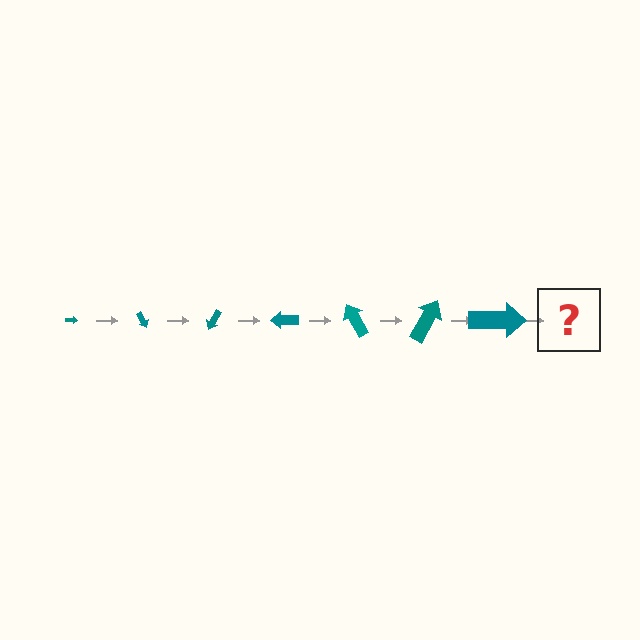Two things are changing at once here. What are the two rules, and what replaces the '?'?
The two rules are that the arrow grows larger each step and it rotates 60 degrees each step. The '?' should be an arrow, larger than the previous one and rotated 420 degrees from the start.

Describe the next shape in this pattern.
It should be an arrow, larger than the previous one and rotated 420 degrees from the start.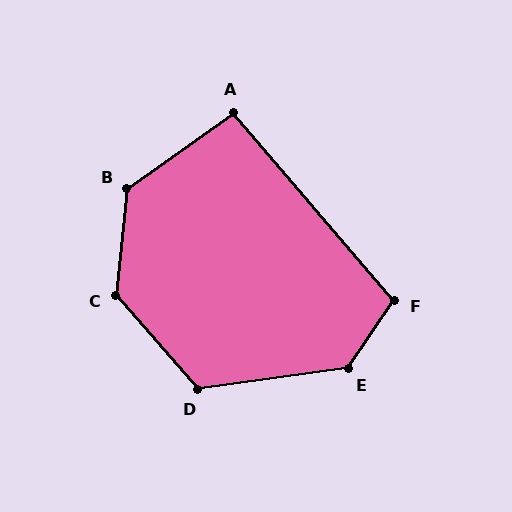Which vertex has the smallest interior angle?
A, at approximately 95 degrees.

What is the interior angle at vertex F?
Approximately 105 degrees (obtuse).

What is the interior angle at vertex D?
Approximately 123 degrees (obtuse).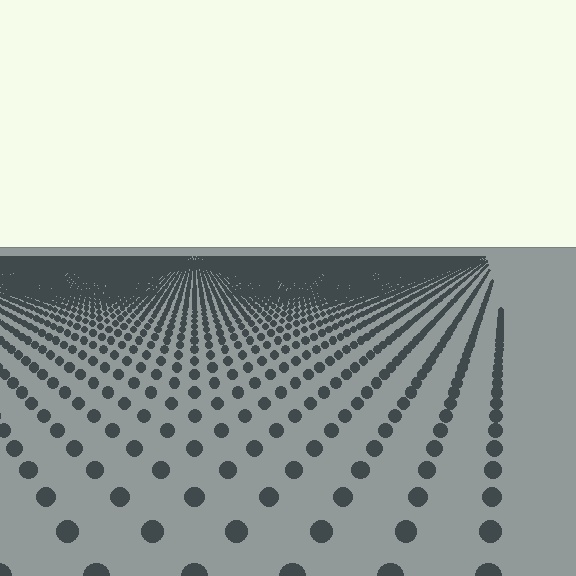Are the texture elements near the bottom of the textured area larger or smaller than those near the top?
Larger. Near the bottom, elements are closer to the viewer and appear at a bigger on-screen size.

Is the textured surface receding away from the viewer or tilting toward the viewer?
The surface is receding away from the viewer. Texture elements get smaller and denser toward the top.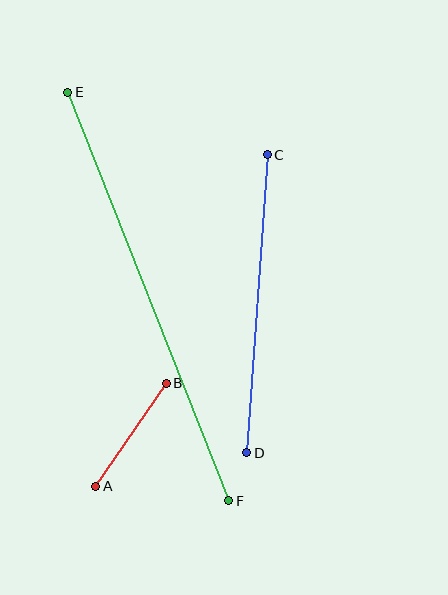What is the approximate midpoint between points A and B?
The midpoint is at approximately (131, 435) pixels.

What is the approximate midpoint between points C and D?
The midpoint is at approximately (257, 304) pixels.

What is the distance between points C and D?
The distance is approximately 298 pixels.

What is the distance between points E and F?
The distance is approximately 439 pixels.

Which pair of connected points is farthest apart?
Points E and F are farthest apart.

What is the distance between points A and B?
The distance is approximately 125 pixels.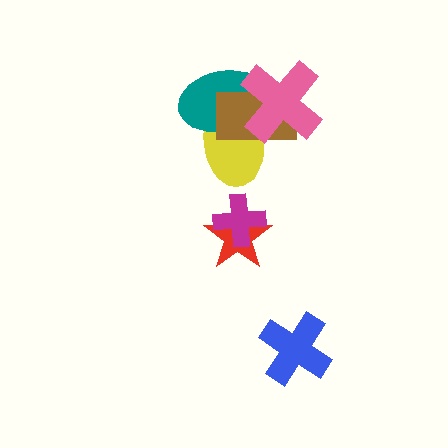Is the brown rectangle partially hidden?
Yes, it is partially covered by another shape.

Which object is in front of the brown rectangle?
The pink cross is in front of the brown rectangle.